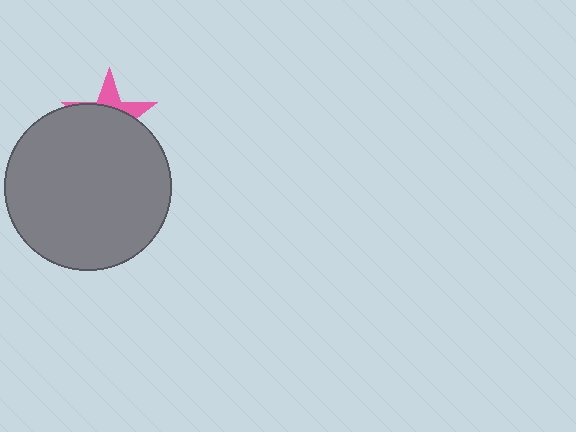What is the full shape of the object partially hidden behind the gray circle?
The partially hidden object is a pink star.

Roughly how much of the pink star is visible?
A small part of it is visible (roughly 32%).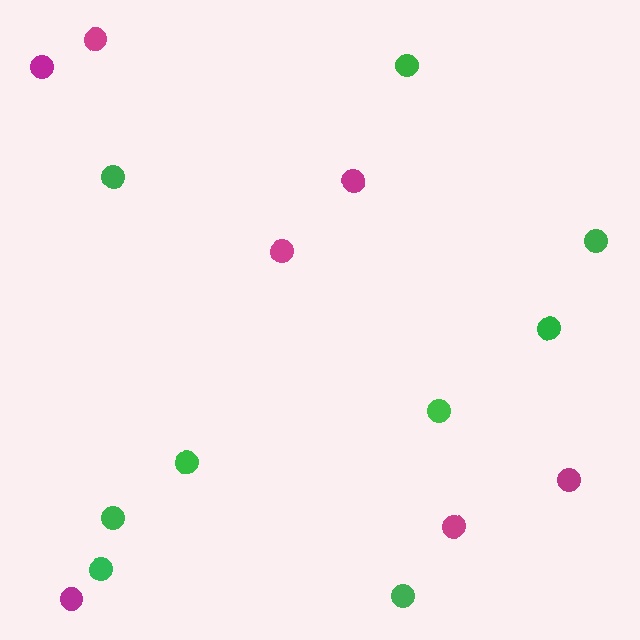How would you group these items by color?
There are 2 groups: one group of green circles (9) and one group of magenta circles (7).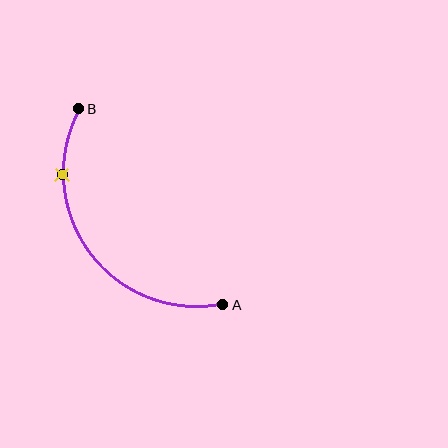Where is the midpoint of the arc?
The arc midpoint is the point on the curve farthest from the straight line joining A and B. It sits below and to the left of that line.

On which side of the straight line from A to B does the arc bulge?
The arc bulges below and to the left of the straight line connecting A and B.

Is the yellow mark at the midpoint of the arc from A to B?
No. The yellow mark lies on the arc but is closer to endpoint B. The arc midpoint would be at the point on the curve equidistant along the arc from both A and B.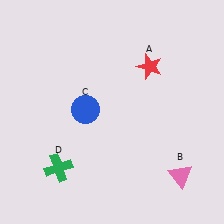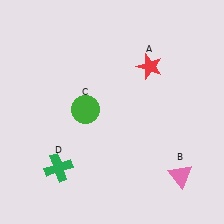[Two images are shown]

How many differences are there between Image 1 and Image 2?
There is 1 difference between the two images.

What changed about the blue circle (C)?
In Image 1, C is blue. In Image 2, it changed to green.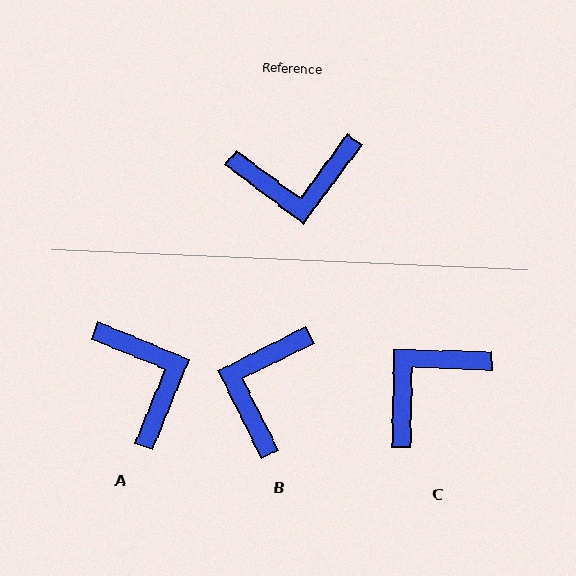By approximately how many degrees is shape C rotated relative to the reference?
Approximately 145 degrees clockwise.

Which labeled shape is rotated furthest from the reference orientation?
C, about 145 degrees away.